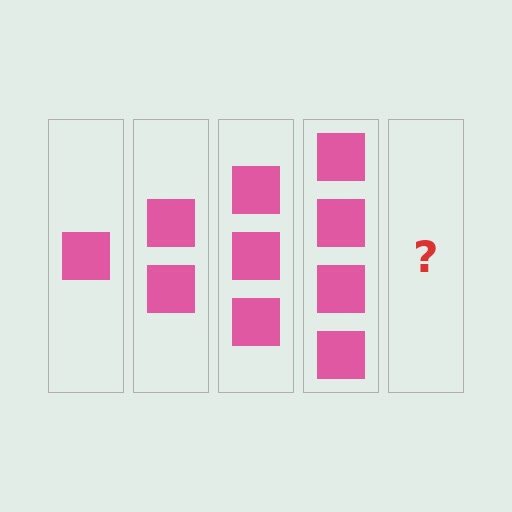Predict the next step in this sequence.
The next step is 5 squares.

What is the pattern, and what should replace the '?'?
The pattern is that each step adds one more square. The '?' should be 5 squares.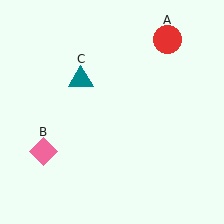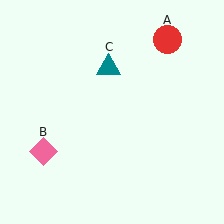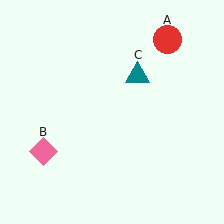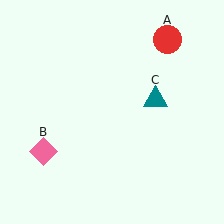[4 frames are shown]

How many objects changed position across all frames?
1 object changed position: teal triangle (object C).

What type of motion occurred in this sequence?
The teal triangle (object C) rotated clockwise around the center of the scene.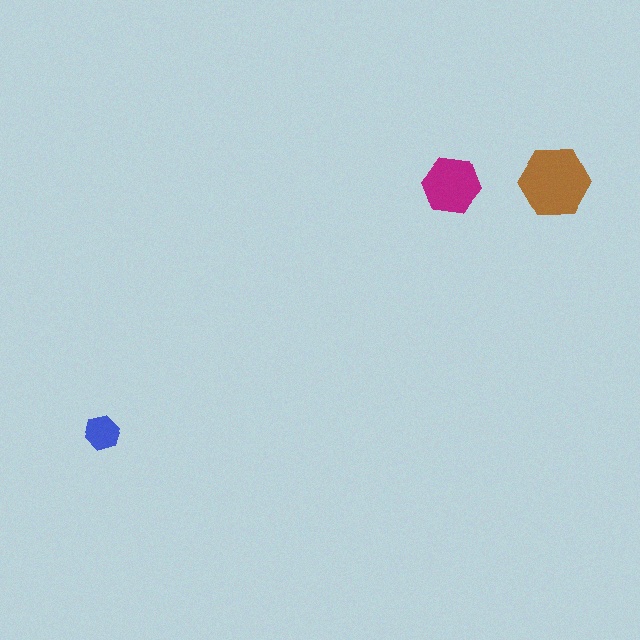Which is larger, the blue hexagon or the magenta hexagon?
The magenta one.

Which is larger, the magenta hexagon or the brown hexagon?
The brown one.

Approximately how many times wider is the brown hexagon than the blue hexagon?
About 2 times wider.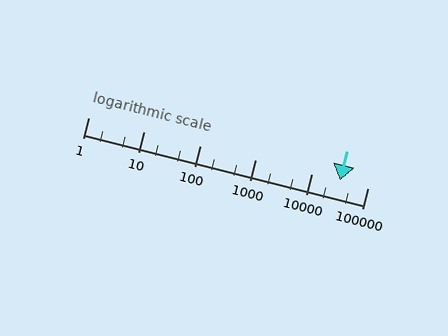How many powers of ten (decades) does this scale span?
The scale spans 5 decades, from 1 to 100000.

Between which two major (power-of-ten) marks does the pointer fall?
The pointer is between 10000 and 100000.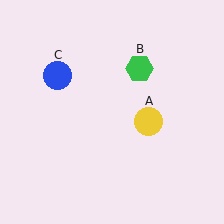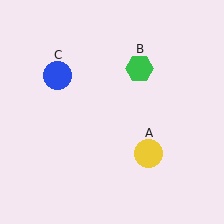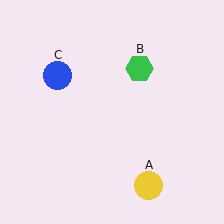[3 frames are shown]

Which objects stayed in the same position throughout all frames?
Green hexagon (object B) and blue circle (object C) remained stationary.